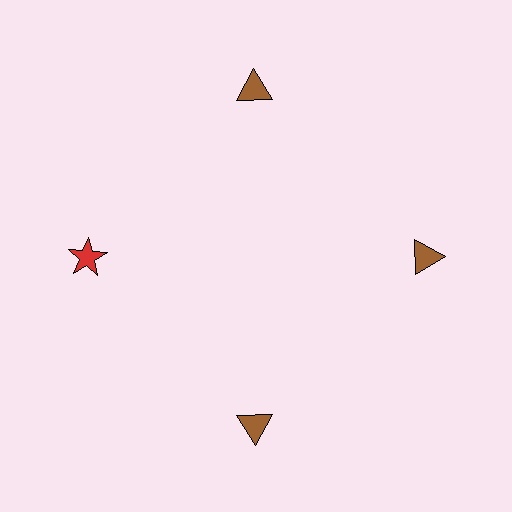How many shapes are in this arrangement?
There are 4 shapes arranged in a ring pattern.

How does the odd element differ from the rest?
It differs in both color (red instead of brown) and shape (star instead of triangle).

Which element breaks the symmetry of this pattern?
The red star at roughly the 9 o'clock position breaks the symmetry. All other shapes are brown triangles.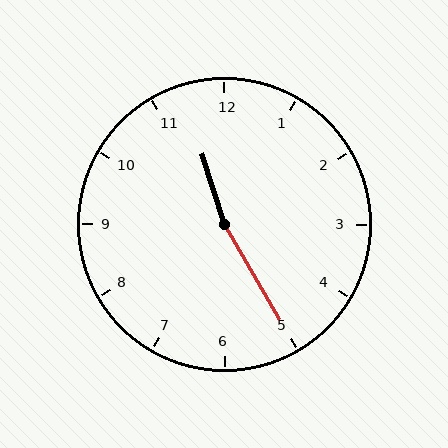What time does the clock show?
11:25.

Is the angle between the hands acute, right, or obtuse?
It is obtuse.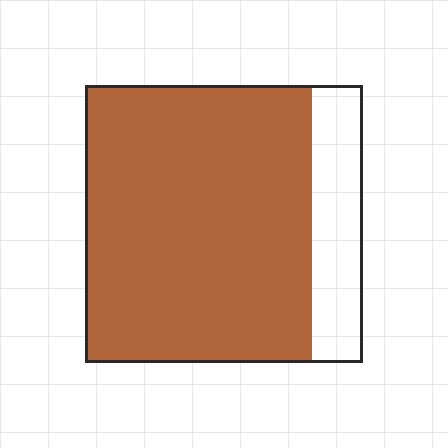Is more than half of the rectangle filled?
Yes.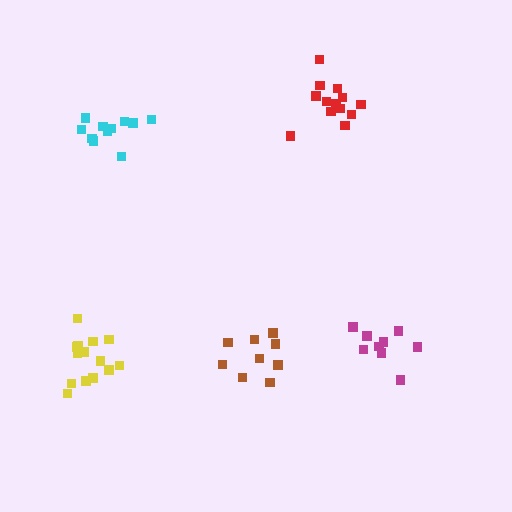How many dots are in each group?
Group 1: 11 dots, Group 2: 14 dots, Group 3: 13 dots, Group 4: 9 dots, Group 5: 9 dots (56 total).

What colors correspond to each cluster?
The clusters are colored: cyan, yellow, red, brown, magenta.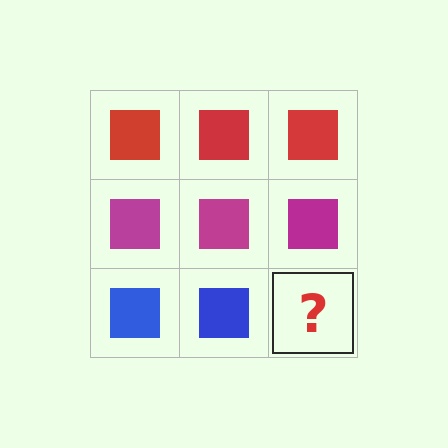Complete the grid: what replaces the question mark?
The question mark should be replaced with a blue square.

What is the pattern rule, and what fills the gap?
The rule is that each row has a consistent color. The gap should be filled with a blue square.